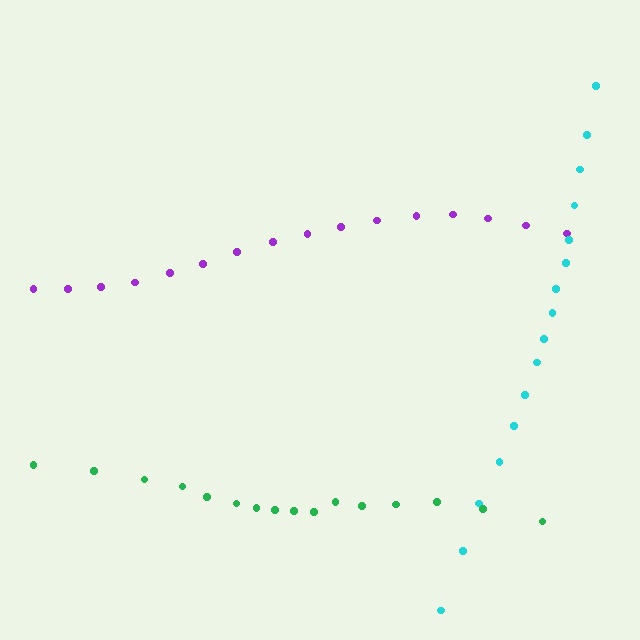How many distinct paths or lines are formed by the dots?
There are 3 distinct paths.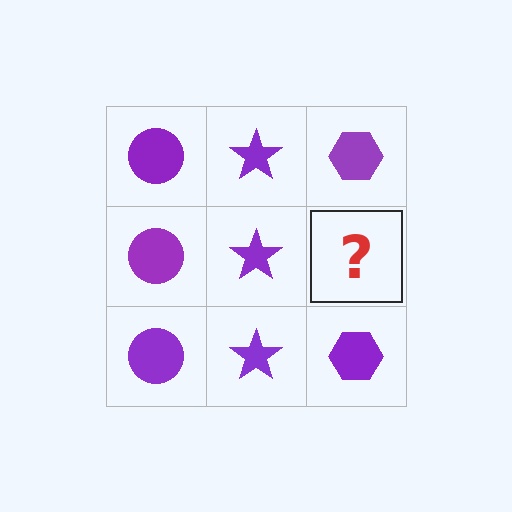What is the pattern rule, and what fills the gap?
The rule is that each column has a consistent shape. The gap should be filled with a purple hexagon.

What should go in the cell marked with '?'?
The missing cell should contain a purple hexagon.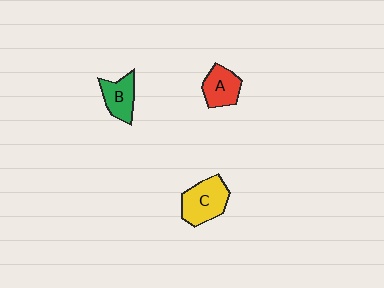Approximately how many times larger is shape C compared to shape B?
Approximately 1.4 times.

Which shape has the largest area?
Shape C (yellow).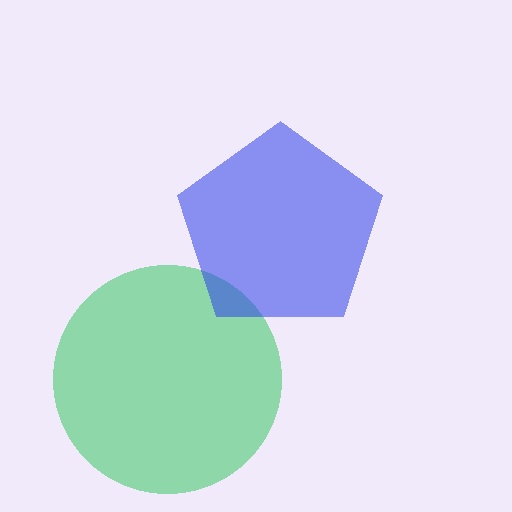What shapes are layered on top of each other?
The layered shapes are: a green circle, a blue pentagon.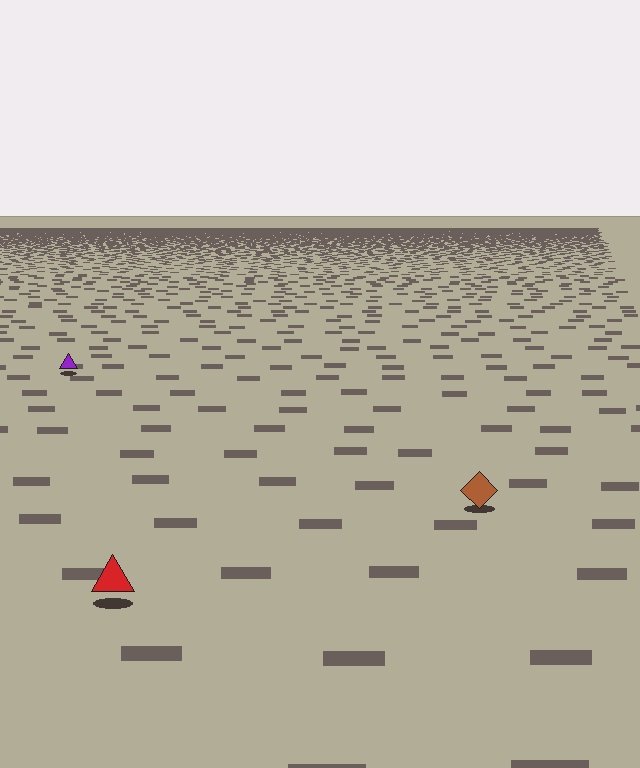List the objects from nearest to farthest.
From nearest to farthest: the red triangle, the brown diamond, the purple triangle.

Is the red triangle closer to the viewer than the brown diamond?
Yes. The red triangle is closer — you can tell from the texture gradient: the ground texture is coarser near it.